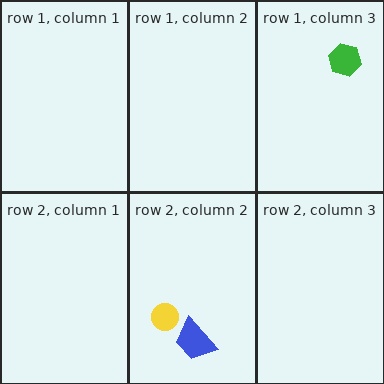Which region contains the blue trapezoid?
The row 2, column 2 region.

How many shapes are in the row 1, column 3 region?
1.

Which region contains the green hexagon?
The row 1, column 3 region.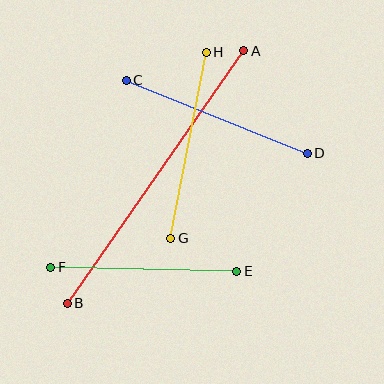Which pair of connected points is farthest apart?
Points A and B are farthest apart.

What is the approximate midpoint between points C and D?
The midpoint is at approximately (217, 117) pixels.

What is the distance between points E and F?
The distance is approximately 186 pixels.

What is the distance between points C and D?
The distance is approximately 195 pixels.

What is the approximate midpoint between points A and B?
The midpoint is at approximately (155, 177) pixels.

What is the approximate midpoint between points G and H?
The midpoint is at approximately (188, 145) pixels.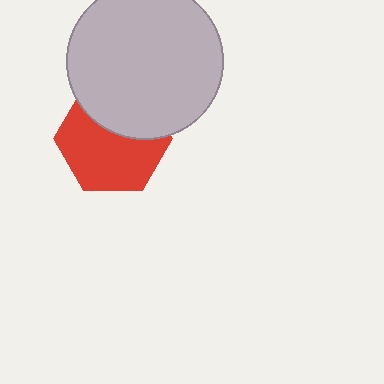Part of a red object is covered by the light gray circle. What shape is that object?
It is a hexagon.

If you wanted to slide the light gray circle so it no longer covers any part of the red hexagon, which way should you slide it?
Slide it up — that is the most direct way to separate the two shapes.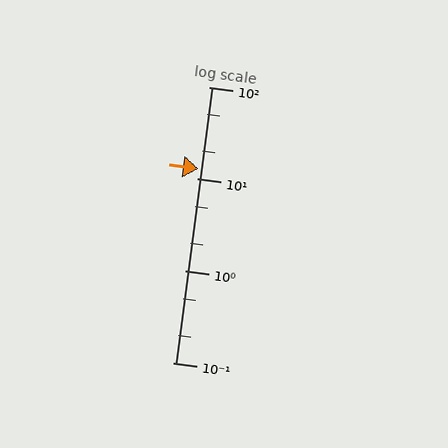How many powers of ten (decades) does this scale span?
The scale spans 3 decades, from 0.1 to 100.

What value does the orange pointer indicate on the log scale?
The pointer indicates approximately 13.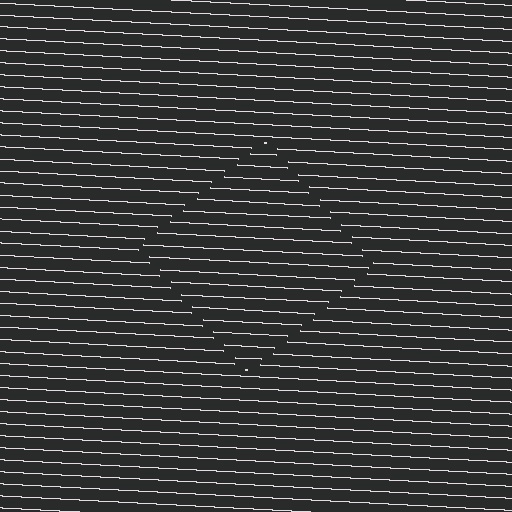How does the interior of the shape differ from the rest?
The interior of the shape contains the same grating, shifted by half a period — the contour is defined by the phase discontinuity where line-ends from the inner and outer gratings abut.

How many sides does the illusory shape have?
4 sides — the line-ends trace a square.